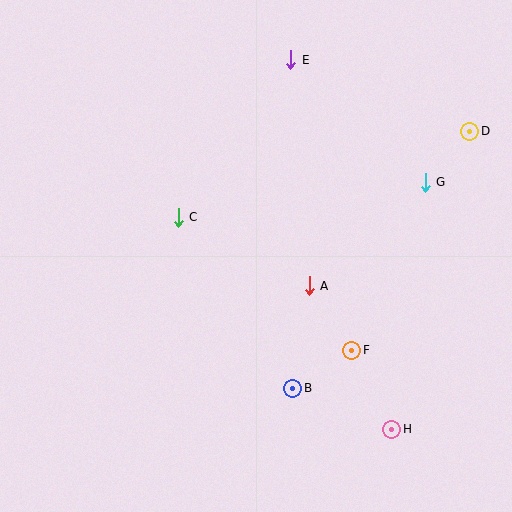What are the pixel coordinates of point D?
Point D is at (470, 131).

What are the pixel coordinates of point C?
Point C is at (178, 217).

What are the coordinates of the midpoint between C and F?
The midpoint between C and F is at (265, 284).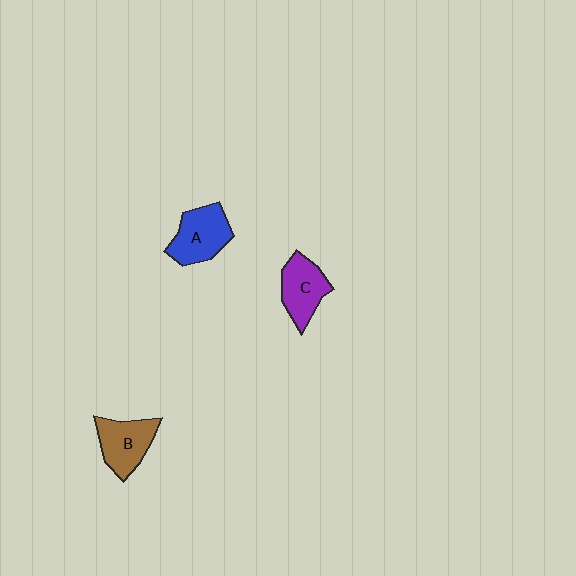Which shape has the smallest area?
Shape C (purple).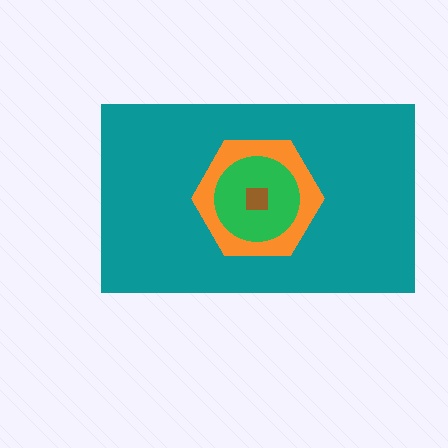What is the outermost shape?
The teal rectangle.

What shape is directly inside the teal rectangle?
The orange hexagon.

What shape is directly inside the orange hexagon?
The green circle.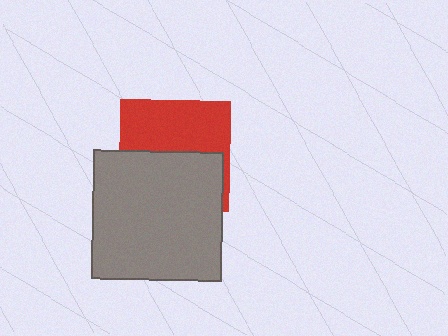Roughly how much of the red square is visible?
About half of it is visible (roughly 48%).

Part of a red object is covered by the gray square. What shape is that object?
It is a square.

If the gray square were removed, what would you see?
You would see the complete red square.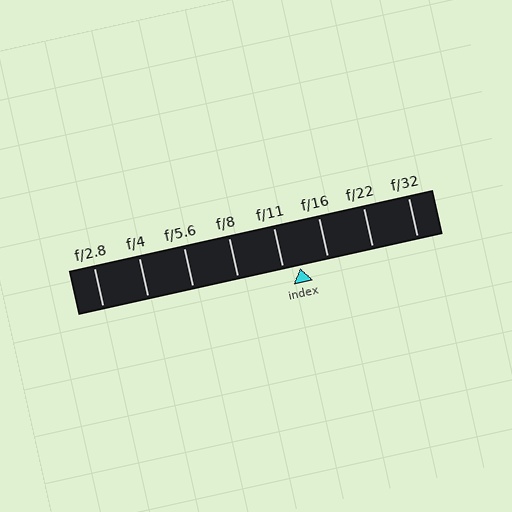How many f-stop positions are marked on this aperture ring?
There are 8 f-stop positions marked.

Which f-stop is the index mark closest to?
The index mark is closest to f/11.